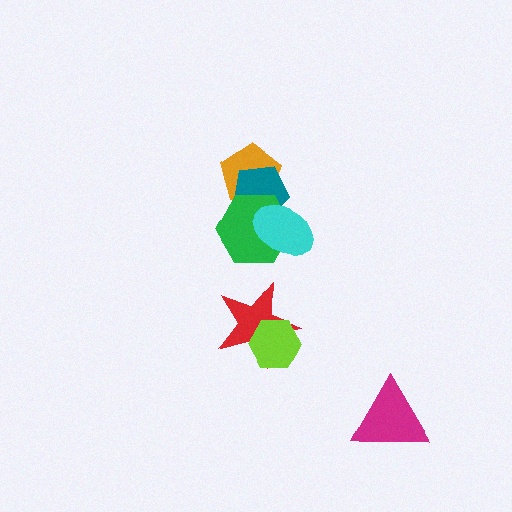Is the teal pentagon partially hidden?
Yes, it is partially covered by another shape.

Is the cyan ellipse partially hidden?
No, no other shape covers it.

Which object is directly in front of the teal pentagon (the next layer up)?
The green hexagon is directly in front of the teal pentagon.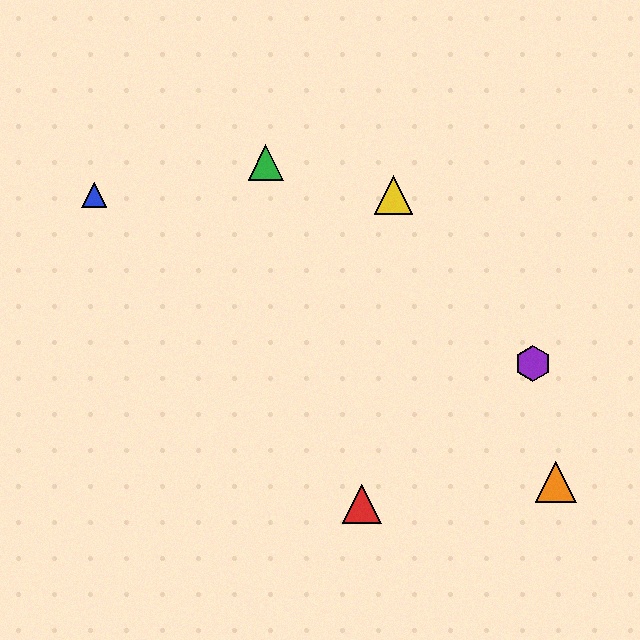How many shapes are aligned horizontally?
2 shapes (the blue triangle, the yellow triangle) are aligned horizontally.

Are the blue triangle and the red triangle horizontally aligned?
No, the blue triangle is at y≈195 and the red triangle is at y≈504.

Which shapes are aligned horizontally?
The blue triangle, the yellow triangle are aligned horizontally.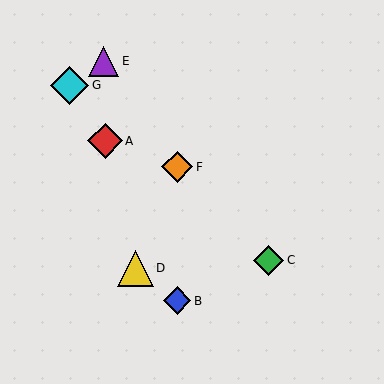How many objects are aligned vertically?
2 objects (B, F) are aligned vertically.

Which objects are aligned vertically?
Objects B, F are aligned vertically.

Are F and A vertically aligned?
No, F is at x≈177 and A is at x≈105.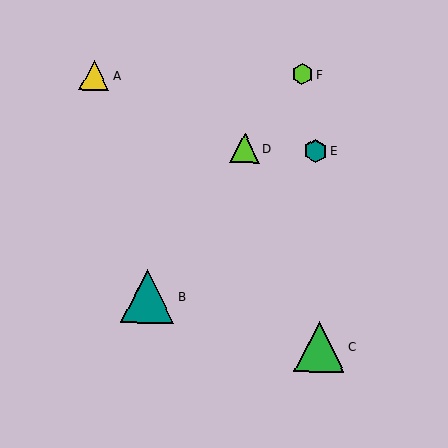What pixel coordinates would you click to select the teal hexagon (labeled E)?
Click at (315, 151) to select the teal hexagon E.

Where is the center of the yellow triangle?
The center of the yellow triangle is at (94, 75).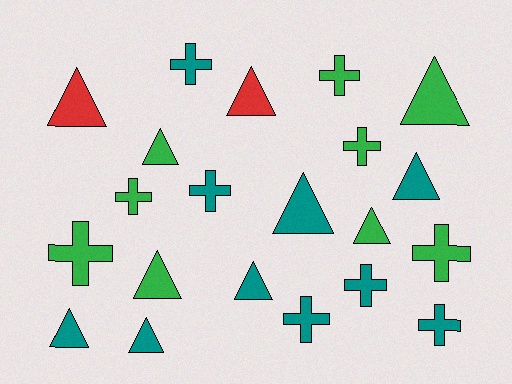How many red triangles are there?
There are 2 red triangles.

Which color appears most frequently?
Teal, with 10 objects.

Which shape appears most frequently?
Triangle, with 11 objects.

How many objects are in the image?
There are 21 objects.